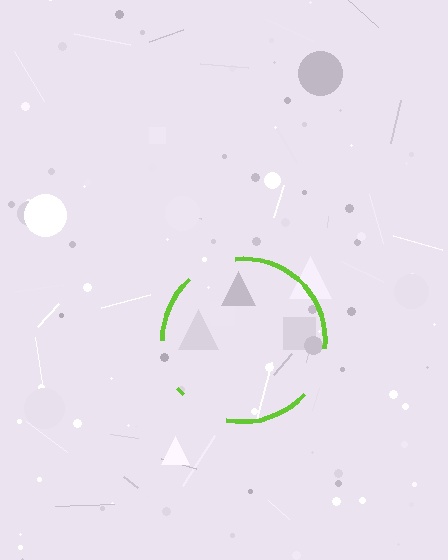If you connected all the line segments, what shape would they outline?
They would outline a circle.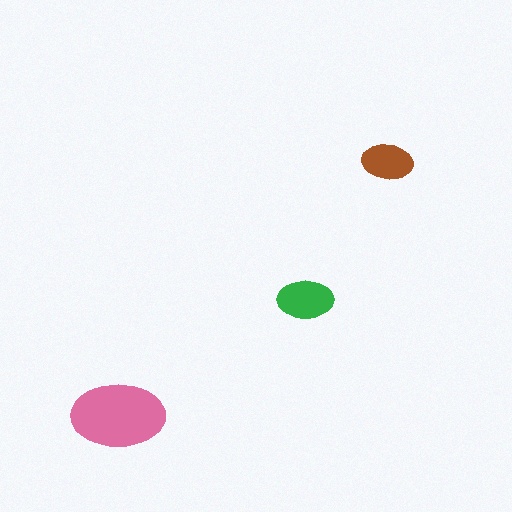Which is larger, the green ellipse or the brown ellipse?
The green one.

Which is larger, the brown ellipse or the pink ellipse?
The pink one.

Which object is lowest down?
The pink ellipse is bottommost.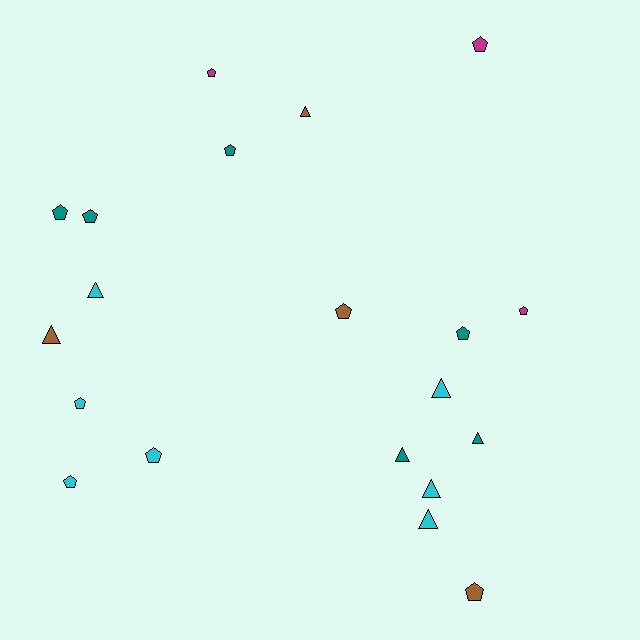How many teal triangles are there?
There are 2 teal triangles.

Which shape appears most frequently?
Pentagon, with 12 objects.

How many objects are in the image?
There are 20 objects.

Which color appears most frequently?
Cyan, with 7 objects.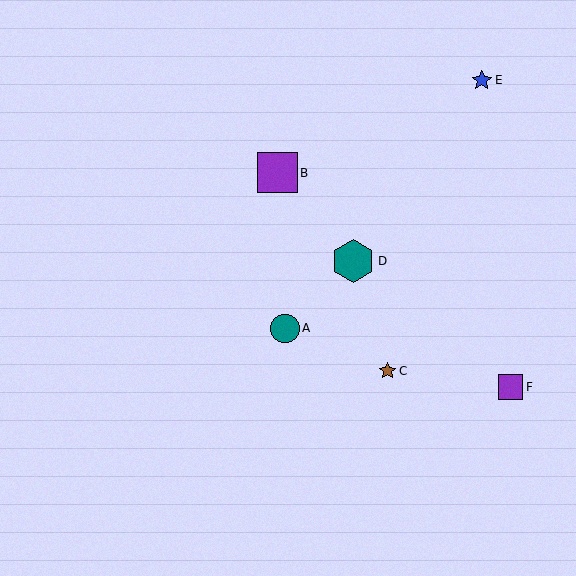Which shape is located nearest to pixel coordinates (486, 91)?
The blue star (labeled E) at (482, 80) is nearest to that location.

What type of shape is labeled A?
Shape A is a teal circle.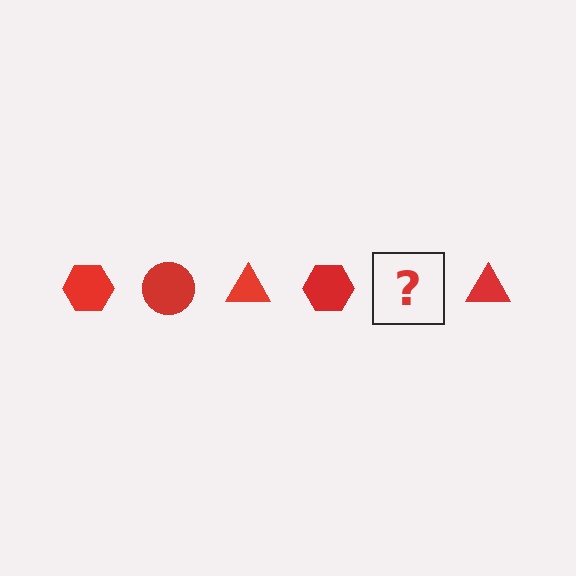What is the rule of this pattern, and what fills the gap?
The rule is that the pattern cycles through hexagon, circle, triangle shapes in red. The gap should be filled with a red circle.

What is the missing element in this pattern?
The missing element is a red circle.